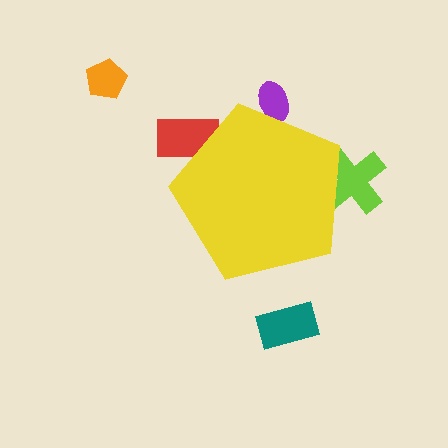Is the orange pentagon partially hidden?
No, the orange pentagon is fully visible.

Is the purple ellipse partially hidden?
Yes, the purple ellipse is partially hidden behind the yellow pentagon.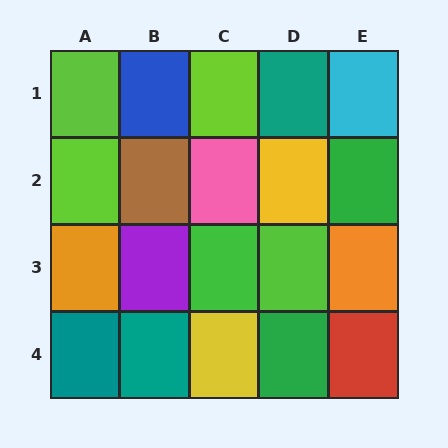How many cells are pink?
1 cell is pink.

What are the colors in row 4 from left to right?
Teal, teal, yellow, green, red.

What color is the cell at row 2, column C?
Pink.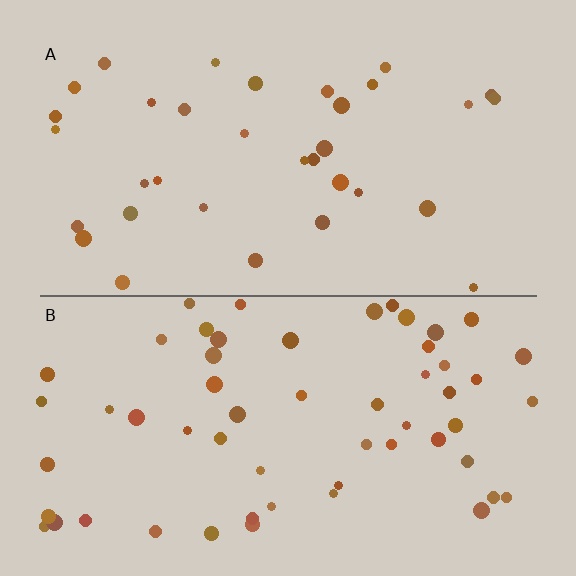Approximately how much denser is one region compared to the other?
Approximately 1.7× — region B over region A.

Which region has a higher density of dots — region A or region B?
B (the bottom).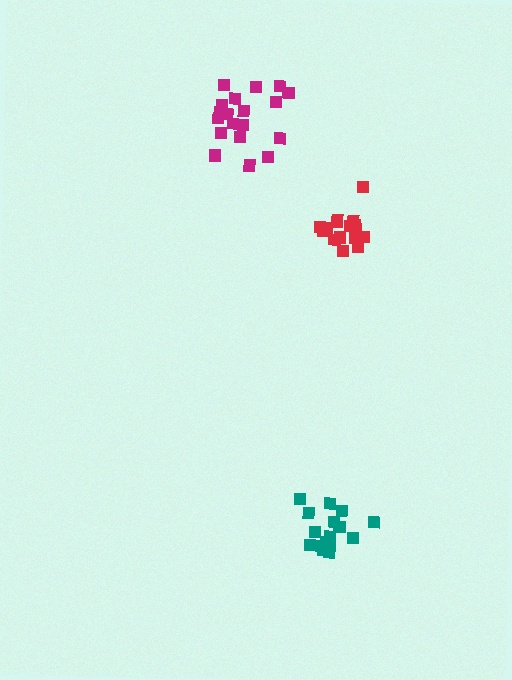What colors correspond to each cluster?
The clusters are colored: teal, red, magenta.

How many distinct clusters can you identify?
There are 3 distinct clusters.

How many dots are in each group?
Group 1: 18 dots, Group 2: 16 dots, Group 3: 19 dots (53 total).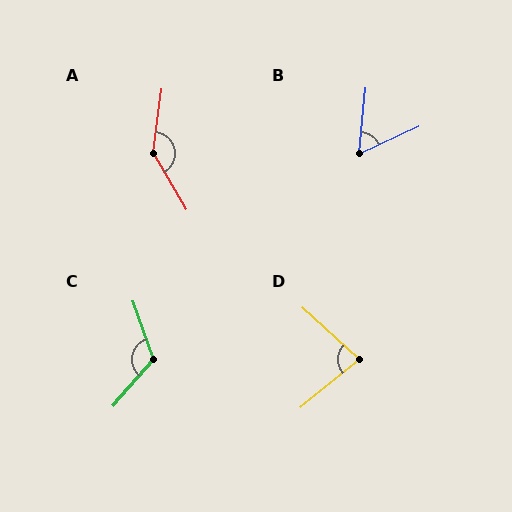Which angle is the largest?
A, at approximately 142 degrees.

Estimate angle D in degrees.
Approximately 82 degrees.